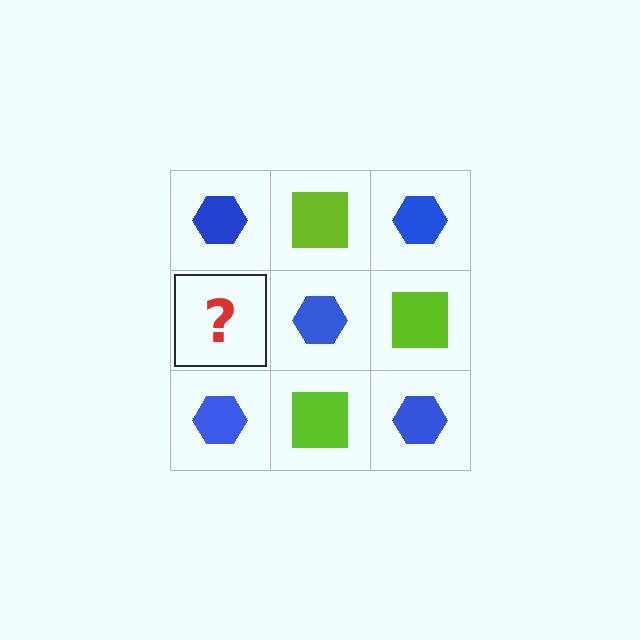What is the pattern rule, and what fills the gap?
The rule is that it alternates blue hexagon and lime square in a checkerboard pattern. The gap should be filled with a lime square.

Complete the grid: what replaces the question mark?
The question mark should be replaced with a lime square.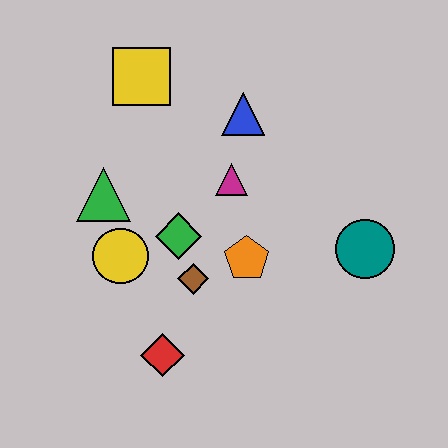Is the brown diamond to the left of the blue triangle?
Yes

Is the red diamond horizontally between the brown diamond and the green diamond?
No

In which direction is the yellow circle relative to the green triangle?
The yellow circle is below the green triangle.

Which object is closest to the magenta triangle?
The blue triangle is closest to the magenta triangle.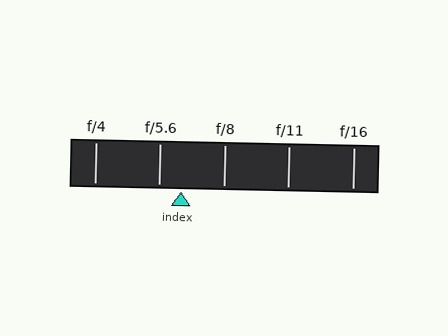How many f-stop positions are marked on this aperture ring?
There are 5 f-stop positions marked.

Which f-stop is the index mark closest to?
The index mark is closest to f/5.6.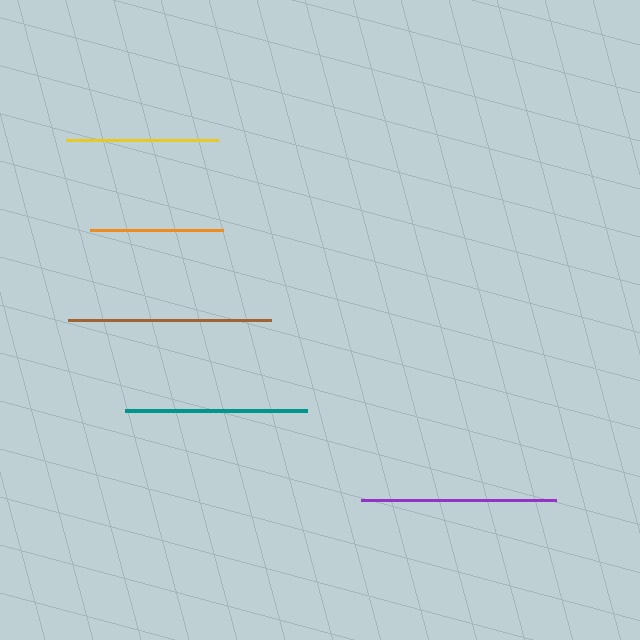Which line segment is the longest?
The brown line is the longest at approximately 202 pixels.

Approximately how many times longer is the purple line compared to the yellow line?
The purple line is approximately 1.3 times the length of the yellow line.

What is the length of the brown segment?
The brown segment is approximately 202 pixels long.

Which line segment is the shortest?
The orange line is the shortest at approximately 132 pixels.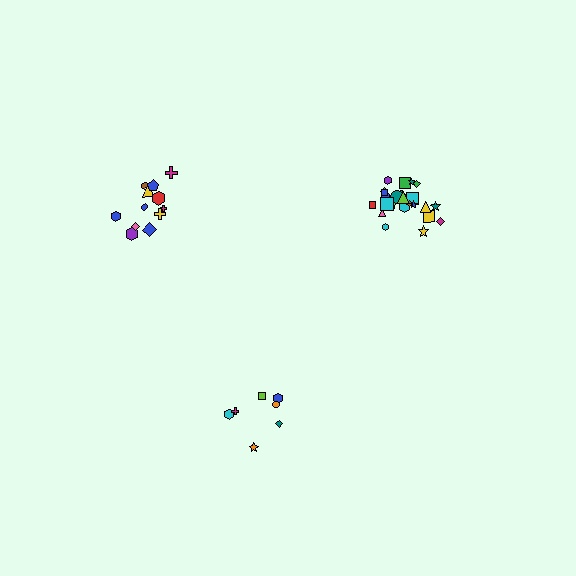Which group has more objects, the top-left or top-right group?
The top-right group.